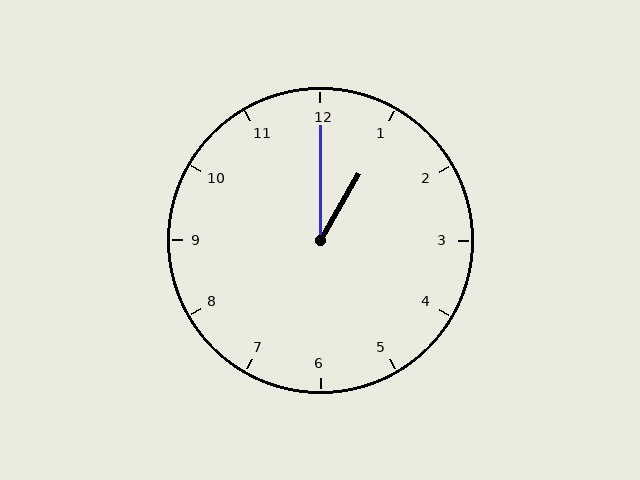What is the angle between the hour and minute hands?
Approximately 30 degrees.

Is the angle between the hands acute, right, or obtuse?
It is acute.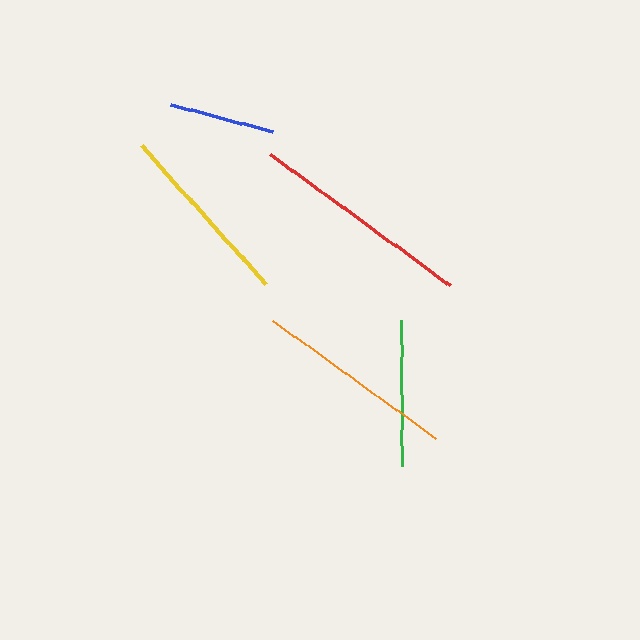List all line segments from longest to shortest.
From longest to shortest: red, orange, yellow, green, blue.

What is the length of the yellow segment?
The yellow segment is approximately 187 pixels long.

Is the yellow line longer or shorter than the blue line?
The yellow line is longer than the blue line.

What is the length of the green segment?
The green segment is approximately 145 pixels long.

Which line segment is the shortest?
The blue line is the shortest at approximately 106 pixels.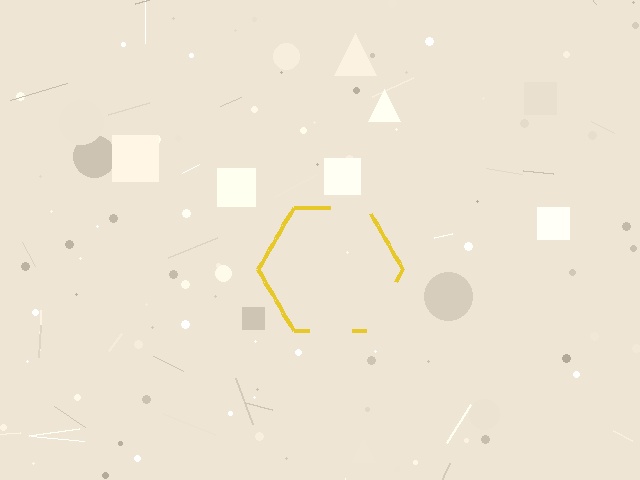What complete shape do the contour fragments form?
The contour fragments form a hexagon.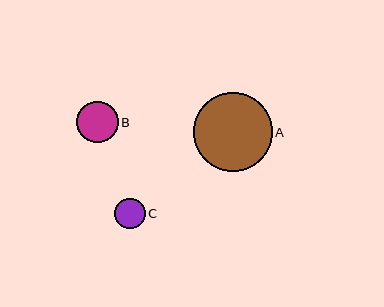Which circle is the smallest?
Circle C is the smallest with a size of approximately 31 pixels.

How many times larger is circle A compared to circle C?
Circle A is approximately 2.6 times the size of circle C.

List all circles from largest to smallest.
From largest to smallest: A, B, C.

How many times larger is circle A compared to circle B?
Circle A is approximately 1.9 times the size of circle B.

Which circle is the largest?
Circle A is the largest with a size of approximately 79 pixels.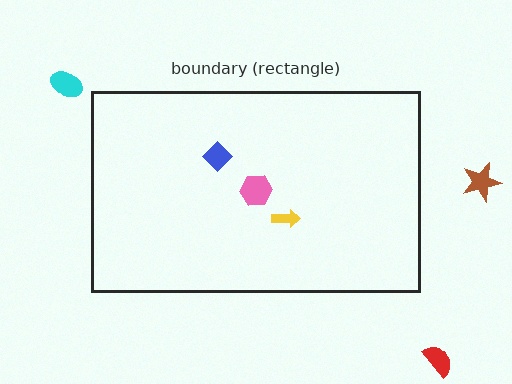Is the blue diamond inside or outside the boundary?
Inside.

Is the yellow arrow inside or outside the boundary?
Inside.